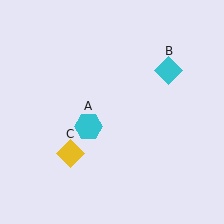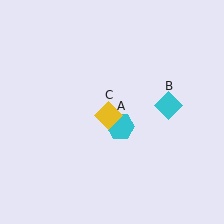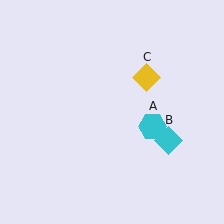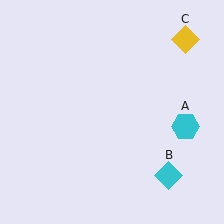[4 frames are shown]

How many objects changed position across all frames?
3 objects changed position: cyan hexagon (object A), cyan diamond (object B), yellow diamond (object C).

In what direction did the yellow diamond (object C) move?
The yellow diamond (object C) moved up and to the right.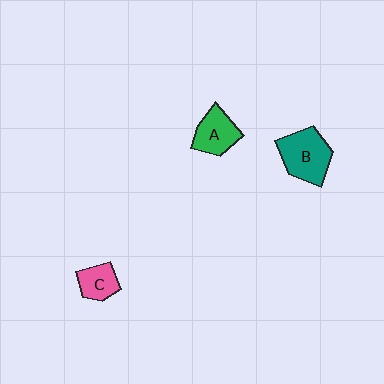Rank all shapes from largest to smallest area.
From largest to smallest: B (teal), A (green), C (pink).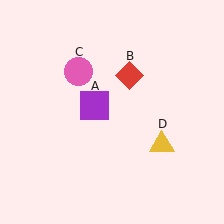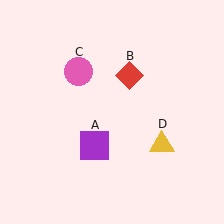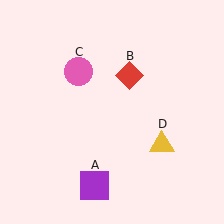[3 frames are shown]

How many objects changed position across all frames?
1 object changed position: purple square (object A).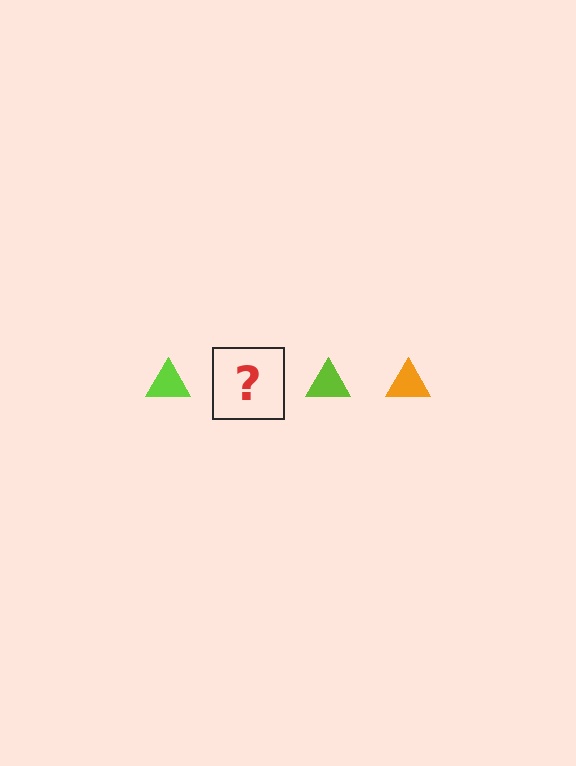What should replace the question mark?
The question mark should be replaced with an orange triangle.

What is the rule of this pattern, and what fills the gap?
The rule is that the pattern cycles through lime, orange triangles. The gap should be filled with an orange triangle.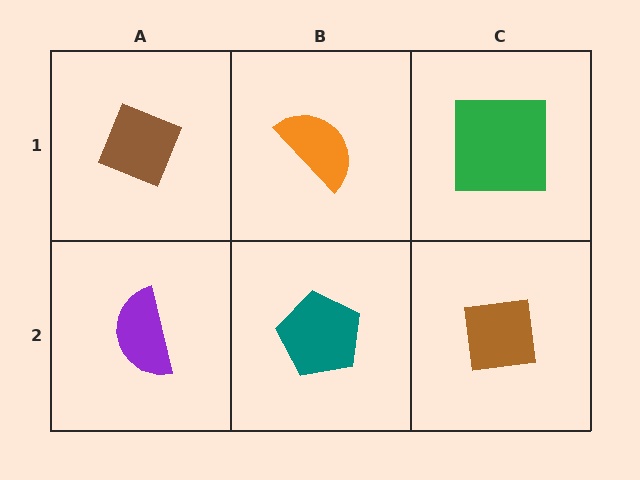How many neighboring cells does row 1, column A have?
2.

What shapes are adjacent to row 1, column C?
A brown square (row 2, column C), an orange semicircle (row 1, column B).